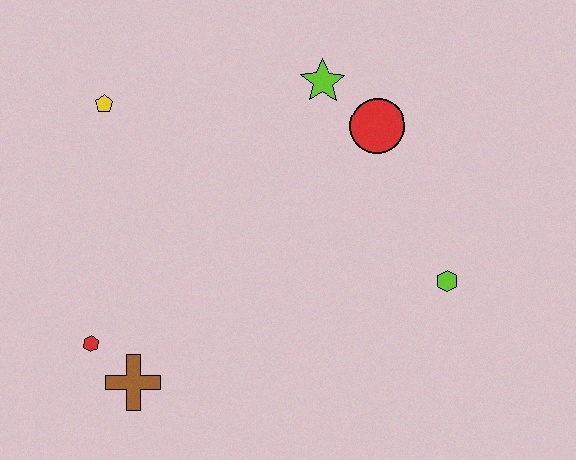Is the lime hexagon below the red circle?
Yes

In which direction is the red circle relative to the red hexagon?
The red circle is to the right of the red hexagon.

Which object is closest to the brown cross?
The red hexagon is closest to the brown cross.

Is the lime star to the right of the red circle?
No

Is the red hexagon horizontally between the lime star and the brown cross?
No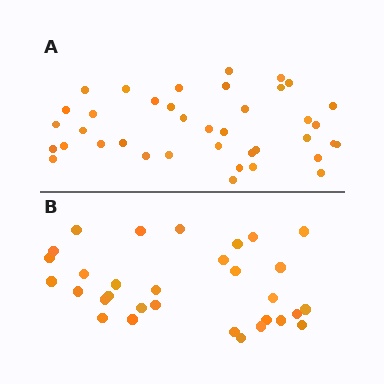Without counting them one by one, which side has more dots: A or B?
Region A (the top region) has more dots.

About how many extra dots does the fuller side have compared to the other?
Region A has roughly 8 or so more dots than region B.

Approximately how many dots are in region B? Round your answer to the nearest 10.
About 30 dots. (The exact count is 31, which rounds to 30.)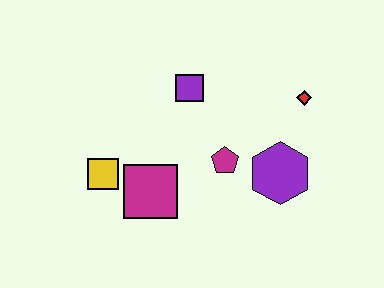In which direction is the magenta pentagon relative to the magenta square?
The magenta pentagon is to the right of the magenta square.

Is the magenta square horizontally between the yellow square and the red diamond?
Yes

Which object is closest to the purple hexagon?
The magenta pentagon is closest to the purple hexagon.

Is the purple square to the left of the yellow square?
No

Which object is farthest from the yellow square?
The red diamond is farthest from the yellow square.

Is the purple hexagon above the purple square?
No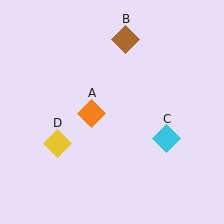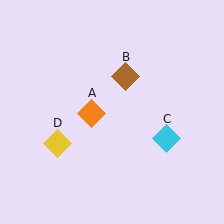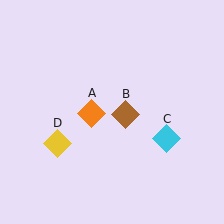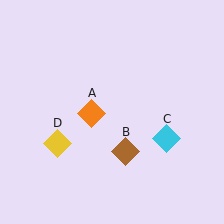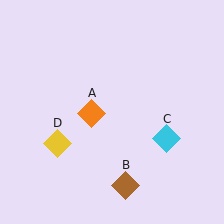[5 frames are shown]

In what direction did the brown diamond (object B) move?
The brown diamond (object B) moved down.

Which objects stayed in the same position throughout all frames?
Orange diamond (object A) and cyan diamond (object C) and yellow diamond (object D) remained stationary.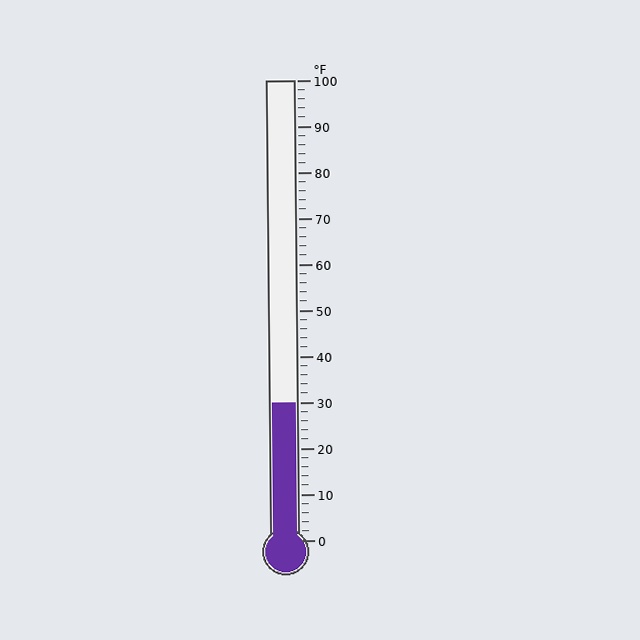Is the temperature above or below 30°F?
The temperature is at 30°F.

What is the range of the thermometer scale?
The thermometer scale ranges from 0°F to 100°F.